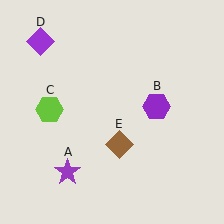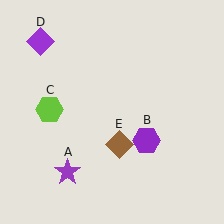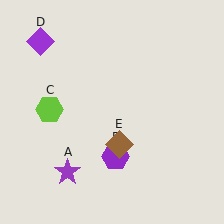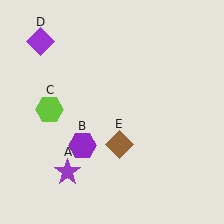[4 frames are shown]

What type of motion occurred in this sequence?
The purple hexagon (object B) rotated clockwise around the center of the scene.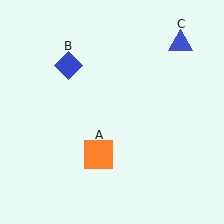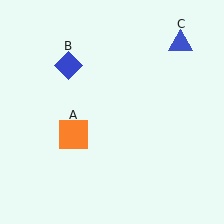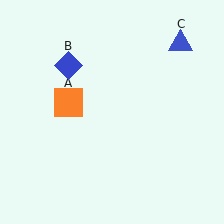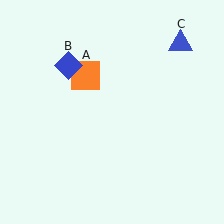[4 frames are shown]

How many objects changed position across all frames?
1 object changed position: orange square (object A).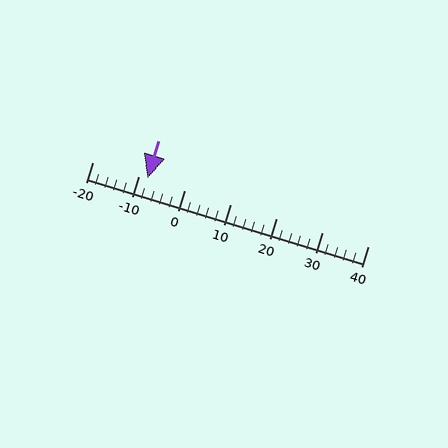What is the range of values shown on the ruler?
The ruler shows values from -20 to 40.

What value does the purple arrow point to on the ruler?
The purple arrow points to approximately -8.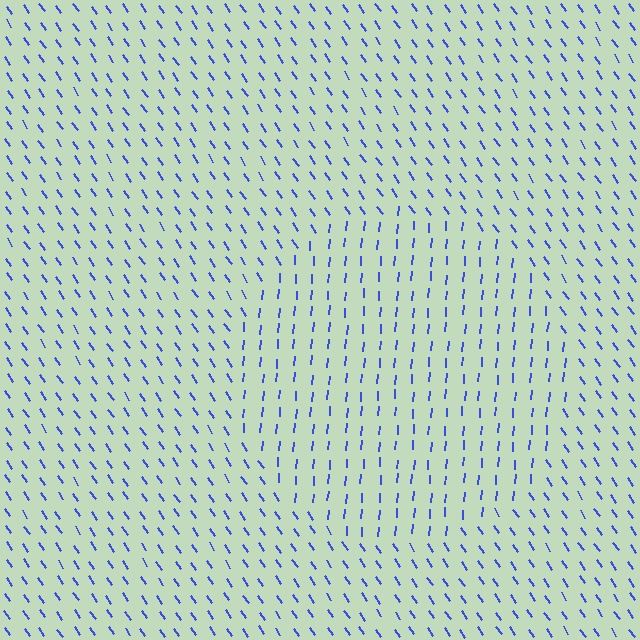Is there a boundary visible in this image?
Yes, there is a texture boundary formed by a change in line orientation.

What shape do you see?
I see a circle.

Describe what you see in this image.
The image is filled with small blue line segments. A circle region in the image has lines oriented differently from the surrounding lines, creating a visible texture boundary.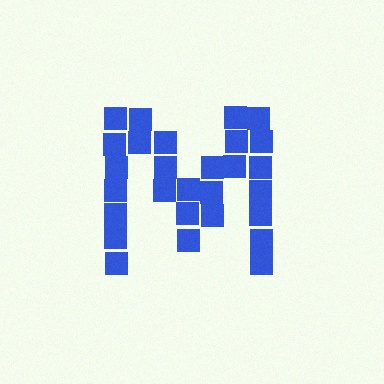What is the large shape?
The large shape is the letter M.